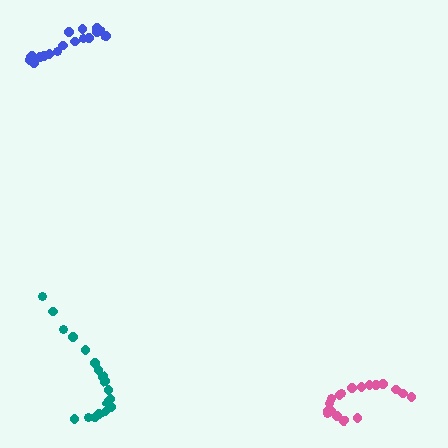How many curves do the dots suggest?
There are 3 distinct paths.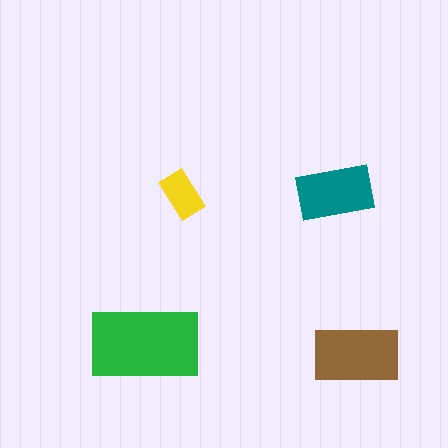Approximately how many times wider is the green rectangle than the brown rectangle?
About 1.5 times wider.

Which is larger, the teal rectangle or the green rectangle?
The green one.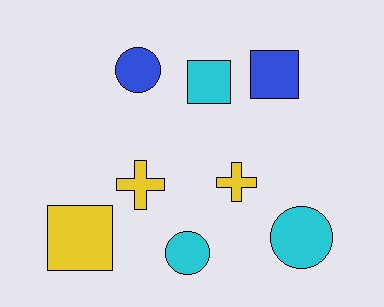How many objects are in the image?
There are 8 objects.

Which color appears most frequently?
Yellow, with 3 objects.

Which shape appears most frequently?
Circle, with 3 objects.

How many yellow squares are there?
There is 1 yellow square.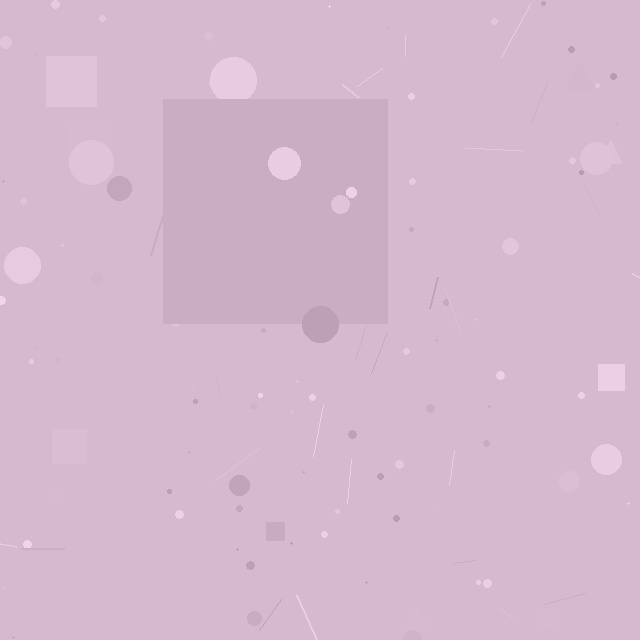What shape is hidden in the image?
A square is hidden in the image.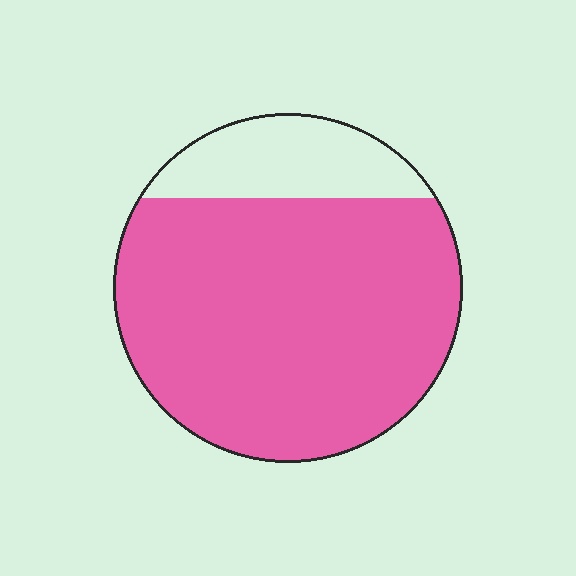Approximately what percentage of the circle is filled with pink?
Approximately 80%.